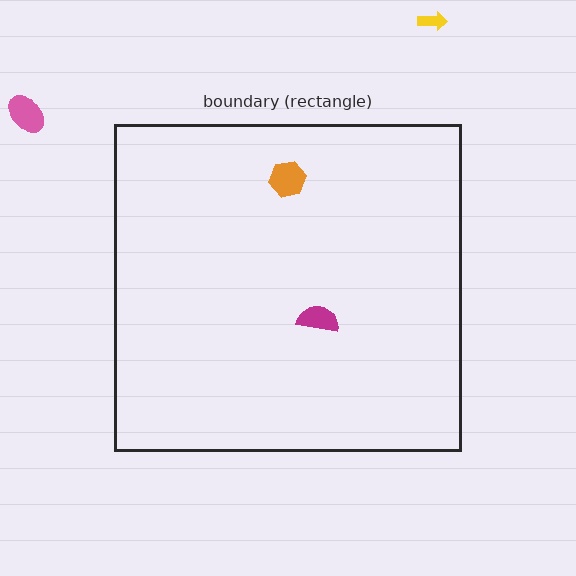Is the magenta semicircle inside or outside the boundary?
Inside.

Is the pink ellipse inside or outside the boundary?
Outside.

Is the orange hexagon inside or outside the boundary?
Inside.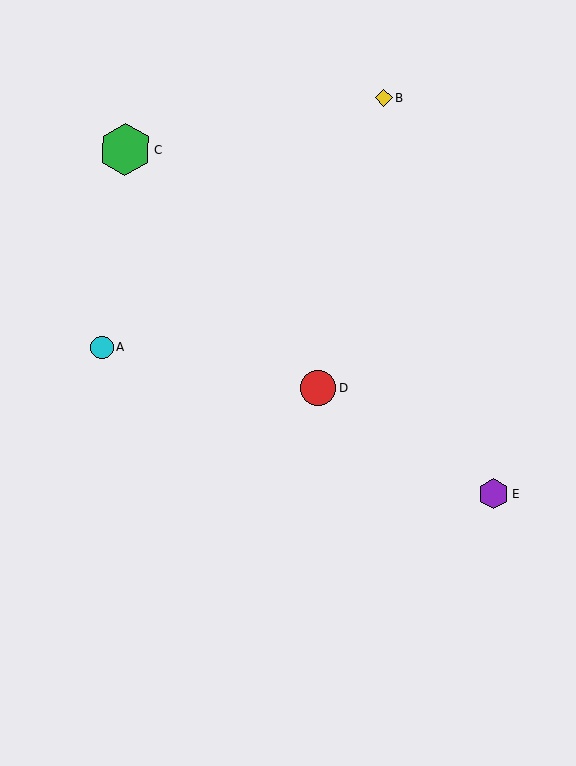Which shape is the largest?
The green hexagon (labeled C) is the largest.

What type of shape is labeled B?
Shape B is a yellow diamond.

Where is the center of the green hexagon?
The center of the green hexagon is at (125, 149).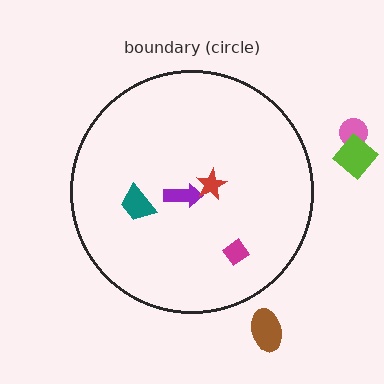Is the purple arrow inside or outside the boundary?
Inside.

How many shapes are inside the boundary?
4 inside, 3 outside.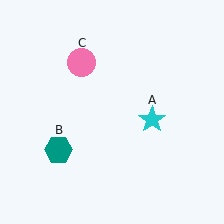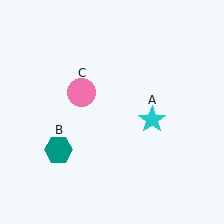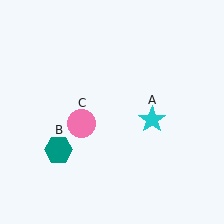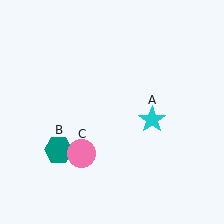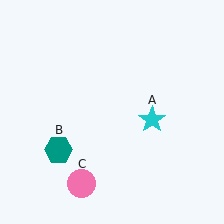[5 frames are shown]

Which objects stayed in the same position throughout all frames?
Cyan star (object A) and teal hexagon (object B) remained stationary.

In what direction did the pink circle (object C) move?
The pink circle (object C) moved down.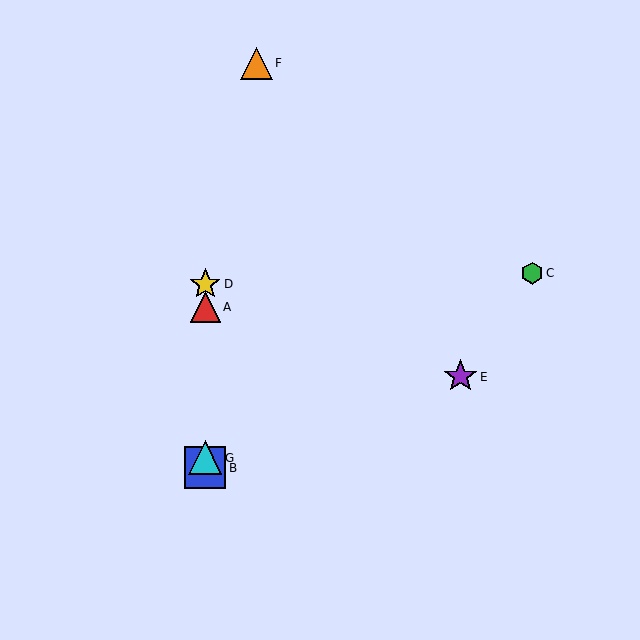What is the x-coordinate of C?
Object C is at x≈532.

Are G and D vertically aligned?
Yes, both are at x≈205.